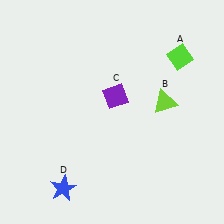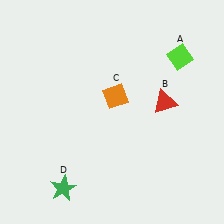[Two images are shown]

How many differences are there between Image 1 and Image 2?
There are 3 differences between the two images.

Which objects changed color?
B changed from lime to red. C changed from purple to orange. D changed from blue to green.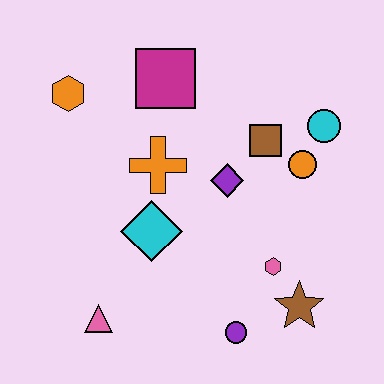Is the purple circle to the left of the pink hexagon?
Yes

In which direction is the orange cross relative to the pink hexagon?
The orange cross is to the left of the pink hexagon.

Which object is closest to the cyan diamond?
The orange cross is closest to the cyan diamond.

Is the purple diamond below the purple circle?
No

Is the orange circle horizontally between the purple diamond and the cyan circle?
Yes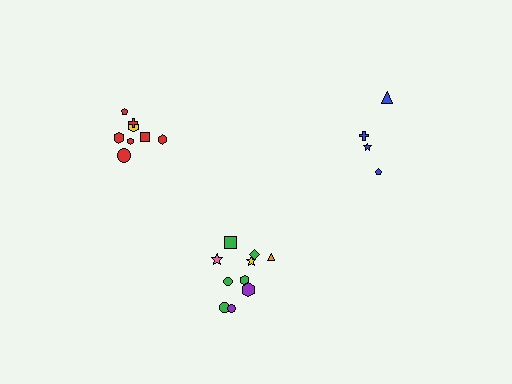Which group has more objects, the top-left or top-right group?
The top-left group.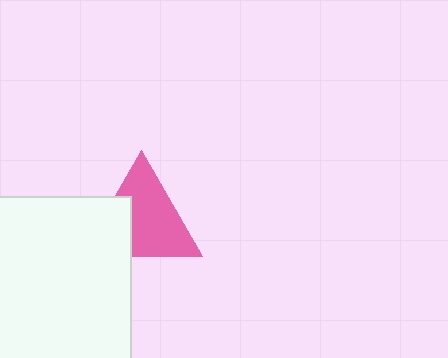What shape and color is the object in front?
The object in front is a white rectangle.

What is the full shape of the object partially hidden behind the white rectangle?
The partially hidden object is a pink triangle.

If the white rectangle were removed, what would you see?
You would see the complete pink triangle.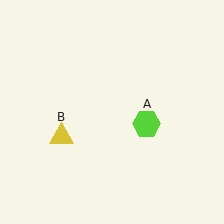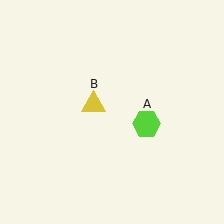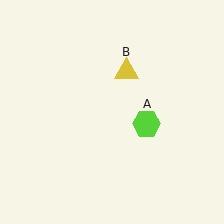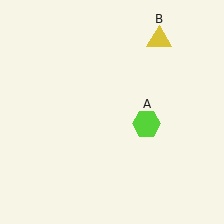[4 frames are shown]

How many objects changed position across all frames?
1 object changed position: yellow triangle (object B).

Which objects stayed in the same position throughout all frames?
Lime hexagon (object A) remained stationary.